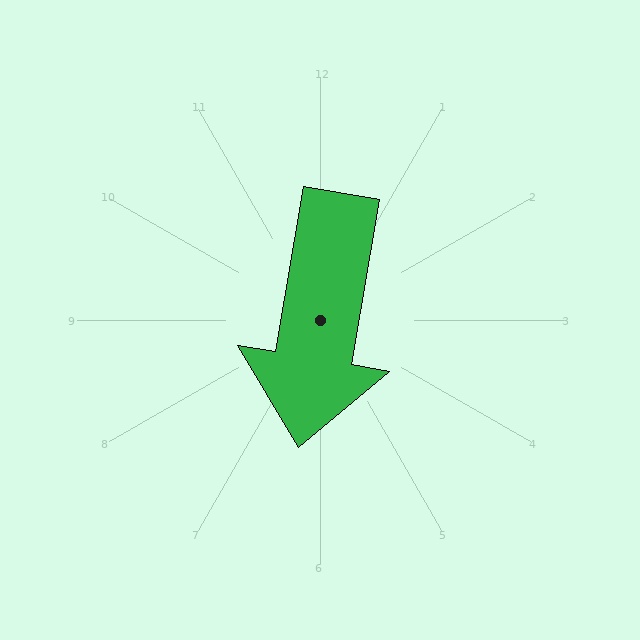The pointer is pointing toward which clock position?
Roughly 6 o'clock.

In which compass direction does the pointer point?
South.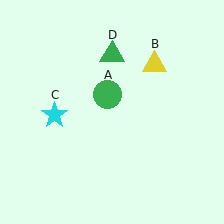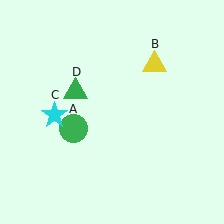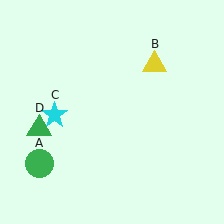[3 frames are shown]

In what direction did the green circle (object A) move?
The green circle (object A) moved down and to the left.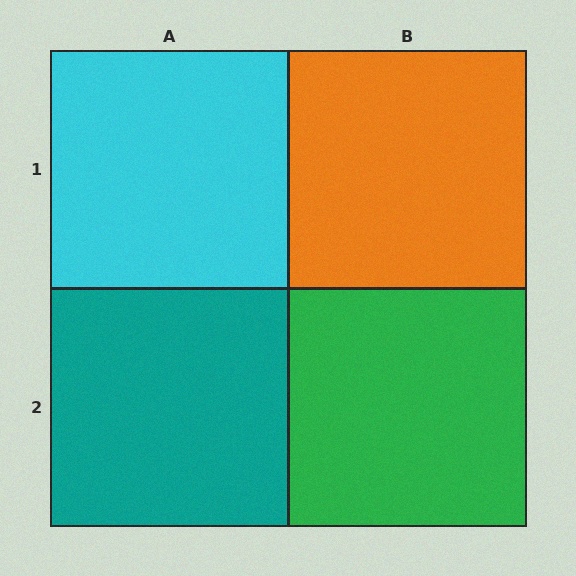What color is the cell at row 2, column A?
Teal.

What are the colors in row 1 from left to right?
Cyan, orange.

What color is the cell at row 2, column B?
Green.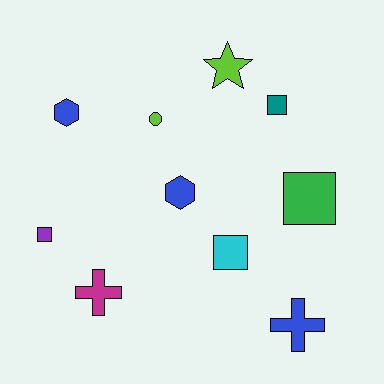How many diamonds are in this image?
There are no diamonds.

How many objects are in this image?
There are 10 objects.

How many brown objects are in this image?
There are no brown objects.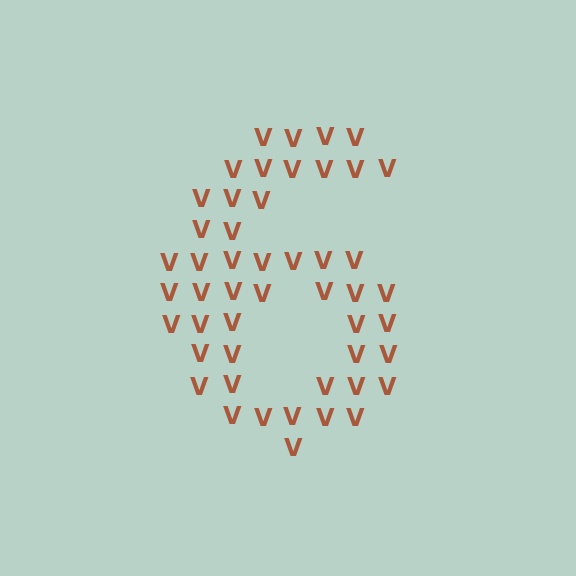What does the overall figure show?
The overall figure shows the digit 6.